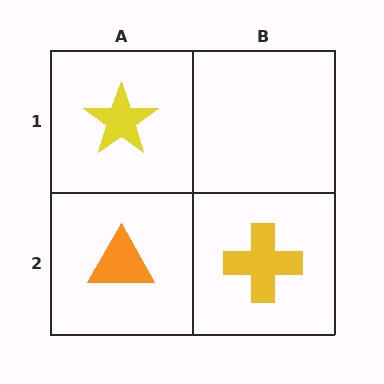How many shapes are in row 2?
2 shapes.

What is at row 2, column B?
A yellow cross.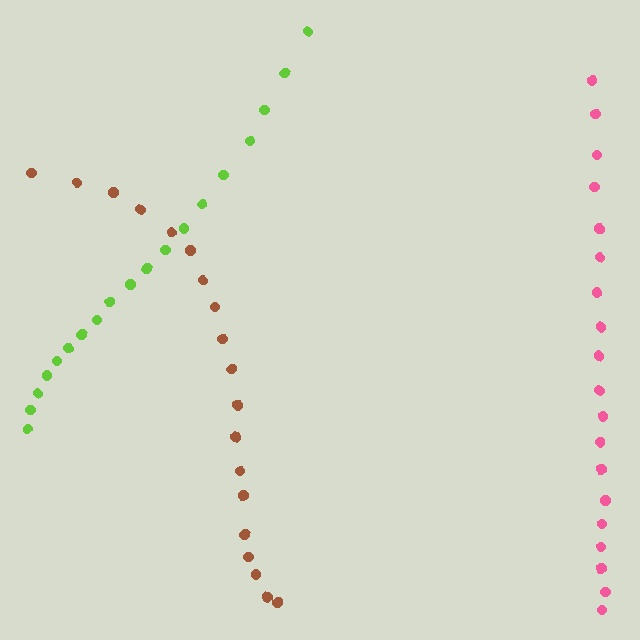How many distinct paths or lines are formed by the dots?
There are 3 distinct paths.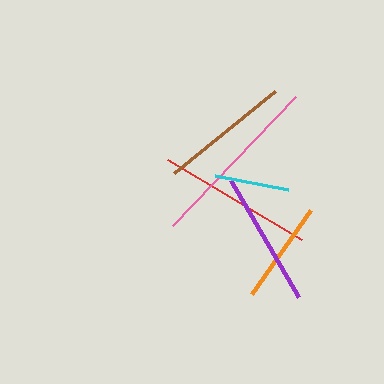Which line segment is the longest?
The pink line is the longest at approximately 178 pixels.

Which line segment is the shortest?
The cyan line is the shortest at approximately 74 pixels.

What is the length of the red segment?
The red segment is approximately 156 pixels long.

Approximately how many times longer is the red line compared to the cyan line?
The red line is approximately 2.1 times the length of the cyan line.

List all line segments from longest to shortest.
From longest to shortest: pink, red, purple, brown, orange, cyan.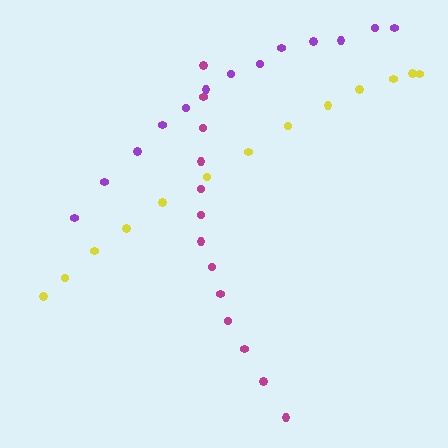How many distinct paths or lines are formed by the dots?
There are 3 distinct paths.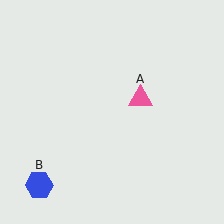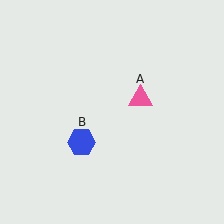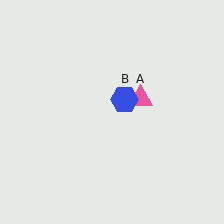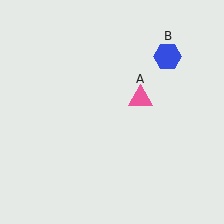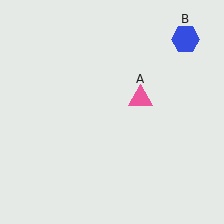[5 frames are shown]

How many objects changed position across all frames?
1 object changed position: blue hexagon (object B).